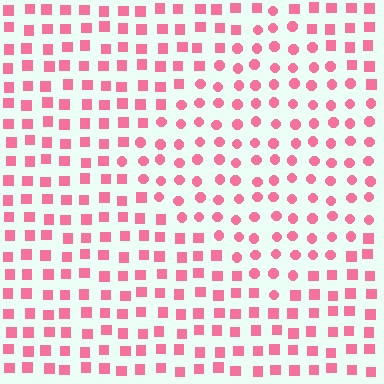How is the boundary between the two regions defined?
The boundary is defined by a change in element shape: circles inside vs. squares outside. All elements share the same color and spacing.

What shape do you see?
I see a diamond.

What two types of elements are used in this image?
The image uses circles inside the diamond region and squares outside it.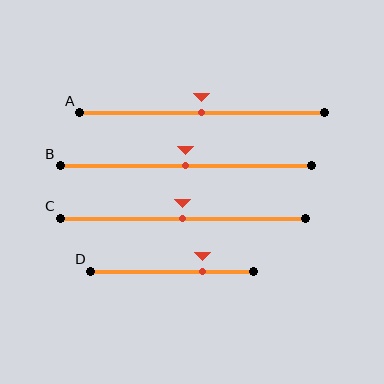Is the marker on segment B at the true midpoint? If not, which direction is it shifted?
Yes, the marker on segment B is at the true midpoint.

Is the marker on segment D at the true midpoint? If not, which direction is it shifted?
No, the marker on segment D is shifted to the right by about 19% of the segment length.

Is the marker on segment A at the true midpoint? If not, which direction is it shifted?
Yes, the marker on segment A is at the true midpoint.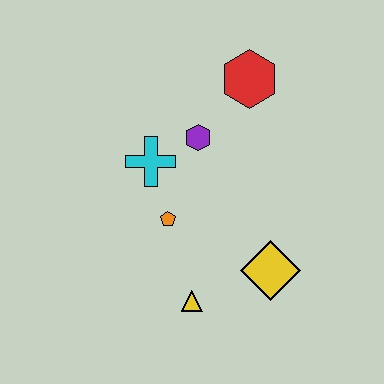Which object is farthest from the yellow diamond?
The red hexagon is farthest from the yellow diamond.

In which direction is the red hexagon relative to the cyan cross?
The red hexagon is to the right of the cyan cross.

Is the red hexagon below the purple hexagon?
No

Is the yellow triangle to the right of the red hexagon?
No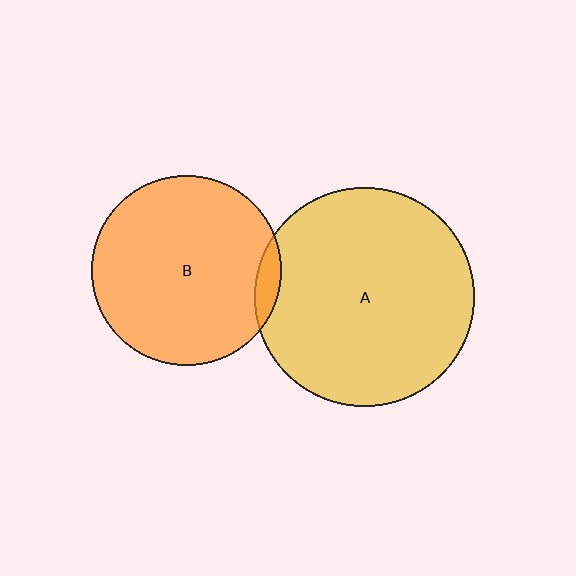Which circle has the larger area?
Circle A (yellow).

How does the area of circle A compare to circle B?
Approximately 1.3 times.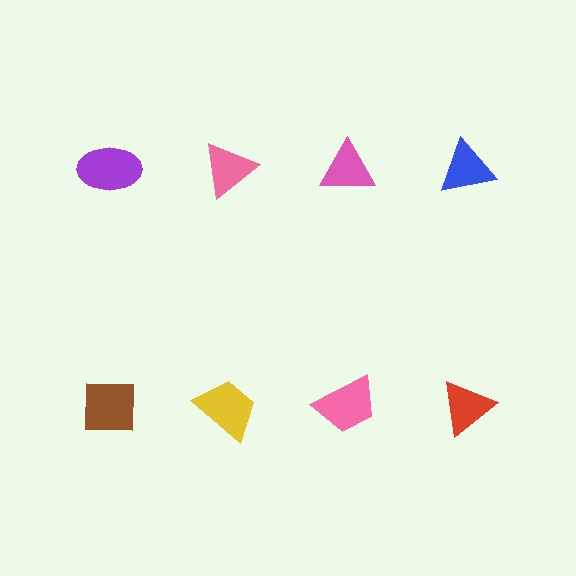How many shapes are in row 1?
4 shapes.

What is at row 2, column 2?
A yellow trapezoid.